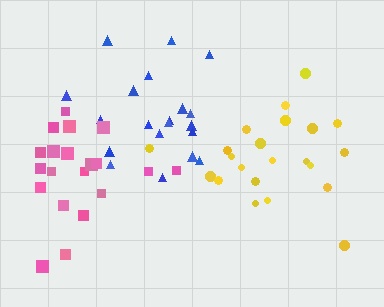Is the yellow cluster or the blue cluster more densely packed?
Blue.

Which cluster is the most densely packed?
Blue.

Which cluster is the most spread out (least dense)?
Yellow.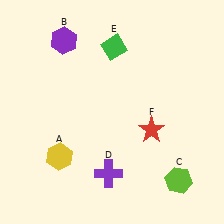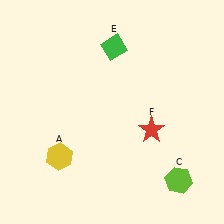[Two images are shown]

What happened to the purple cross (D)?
The purple cross (D) was removed in Image 2. It was in the bottom-left area of Image 1.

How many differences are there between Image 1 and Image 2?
There are 2 differences between the two images.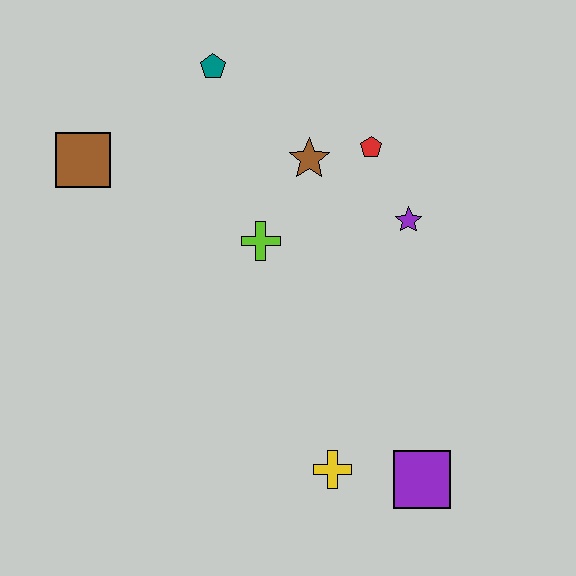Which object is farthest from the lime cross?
The purple square is farthest from the lime cross.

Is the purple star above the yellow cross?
Yes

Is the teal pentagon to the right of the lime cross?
No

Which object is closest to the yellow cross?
The purple square is closest to the yellow cross.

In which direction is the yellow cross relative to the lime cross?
The yellow cross is below the lime cross.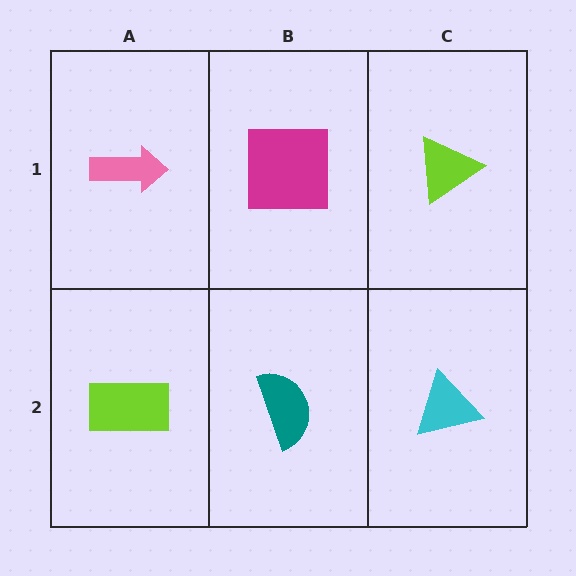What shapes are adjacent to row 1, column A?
A lime rectangle (row 2, column A), a magenta square (row 1, column B).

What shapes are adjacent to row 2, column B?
A magenta square (row 1, column B), a lime rectangle (row 2, column A), a cyan triangle (row 2, column C).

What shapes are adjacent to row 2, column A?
A pink arrow (row 1, column A), a teal semicircle (row 2, column B).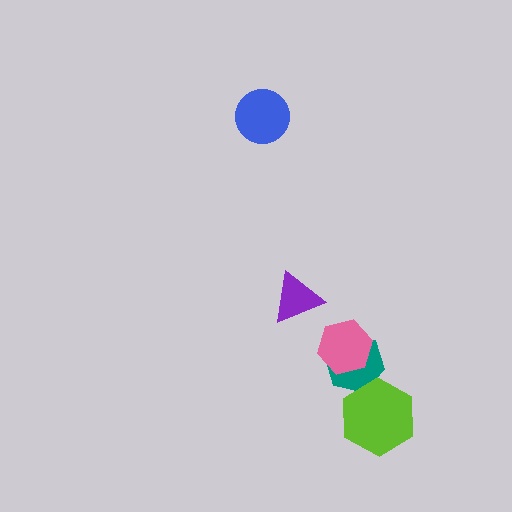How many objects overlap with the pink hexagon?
1 object overlaps with the pink hexagon.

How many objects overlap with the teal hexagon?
2 objects overlap with the teal hexagon.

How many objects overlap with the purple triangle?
0 objects overlap with the purple triangle.